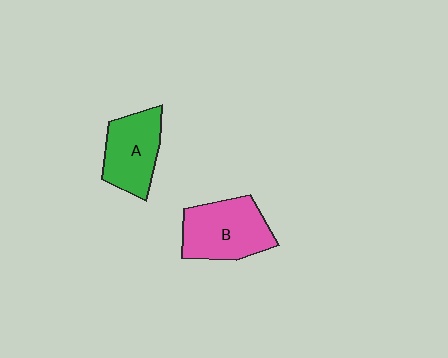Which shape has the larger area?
Shape B (pink).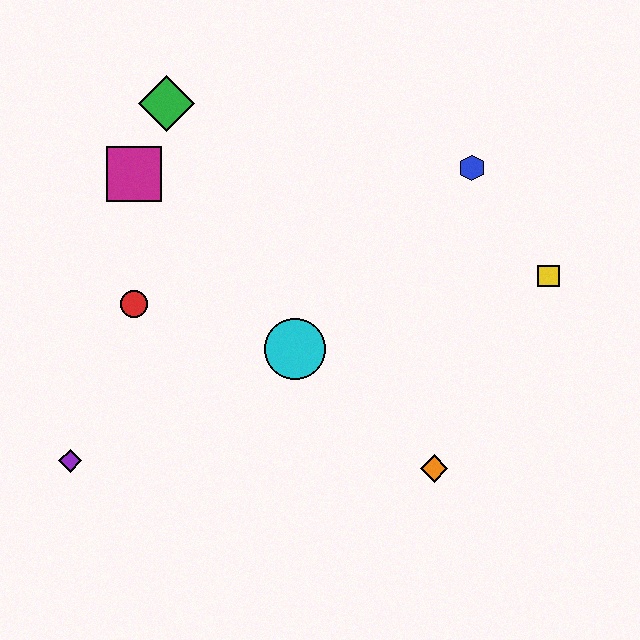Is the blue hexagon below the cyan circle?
No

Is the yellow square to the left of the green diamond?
No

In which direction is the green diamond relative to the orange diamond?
The green diamond is above the orange diamond.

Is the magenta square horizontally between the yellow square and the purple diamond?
Yes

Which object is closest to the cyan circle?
The red circle is closest to the cyan circle.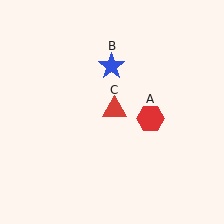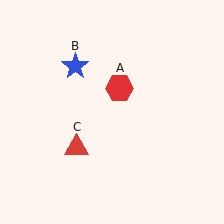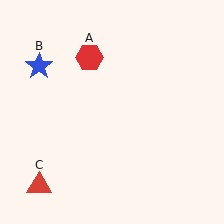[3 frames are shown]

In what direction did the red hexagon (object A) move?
The red hexagon (object A) moved up and to the left.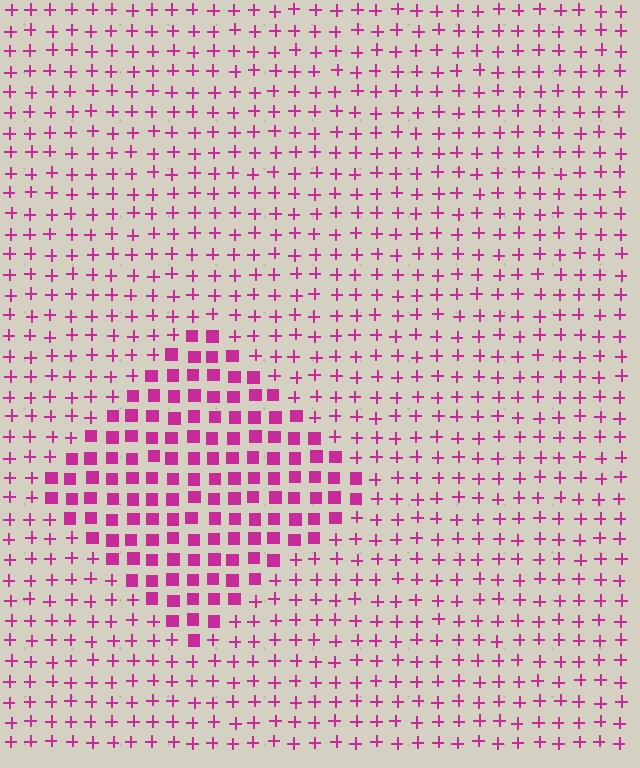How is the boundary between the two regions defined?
The boundary is defined by a change in element shape: squares inside vs. plus signs outside. All elements share the same color and spacing.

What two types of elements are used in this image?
The image uses squares inside the diamond region and plus signs outside it.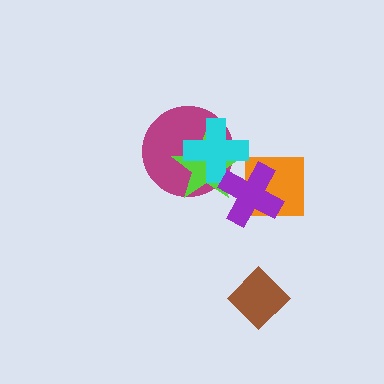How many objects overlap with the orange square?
1 object overlaps with the orange square.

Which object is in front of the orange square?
The purple cross is in front of the orange square.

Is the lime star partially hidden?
Yes, it is partially covered by another shape.